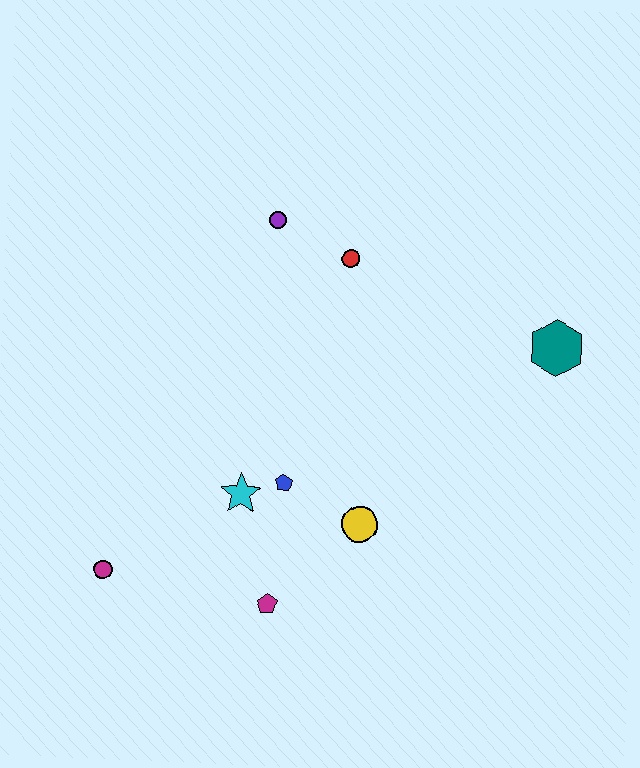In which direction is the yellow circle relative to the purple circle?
The yellow circle is below the purple circle.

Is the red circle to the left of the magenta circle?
No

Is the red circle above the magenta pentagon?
Yes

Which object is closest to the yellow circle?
The blue pentagon is closest to the yellow circle.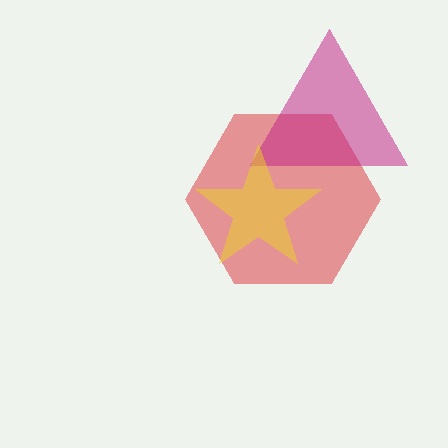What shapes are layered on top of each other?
The layered shapes are: a red hexagon, a magenta triangle, a yellow star.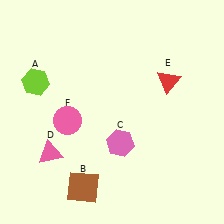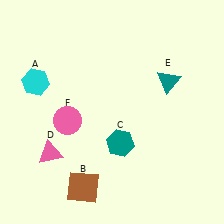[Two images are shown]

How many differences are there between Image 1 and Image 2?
There are 3 differences between the two images.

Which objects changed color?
A changed from lime to cyan. C changed from pink to teal. E changed from red to teal.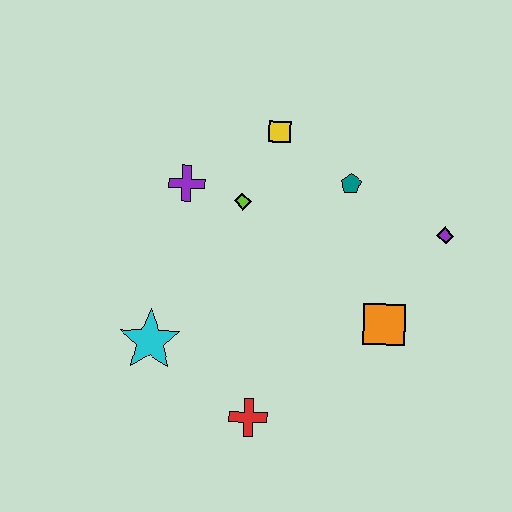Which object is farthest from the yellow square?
The red cross is farthest from the yellow square.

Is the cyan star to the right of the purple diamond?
No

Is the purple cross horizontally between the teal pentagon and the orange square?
No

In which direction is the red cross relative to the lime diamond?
The red cross is below the lime diamond.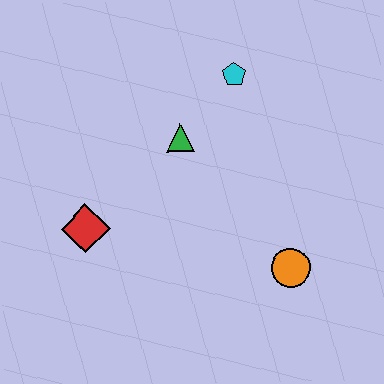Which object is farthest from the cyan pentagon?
The red diamond is farthest from the cyan pentagon.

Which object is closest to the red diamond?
The green triangle is closest to the red diamond.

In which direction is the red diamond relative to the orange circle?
The red diamond is to the left of the orange circle.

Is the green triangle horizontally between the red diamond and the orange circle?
Yes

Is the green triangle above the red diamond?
Yes